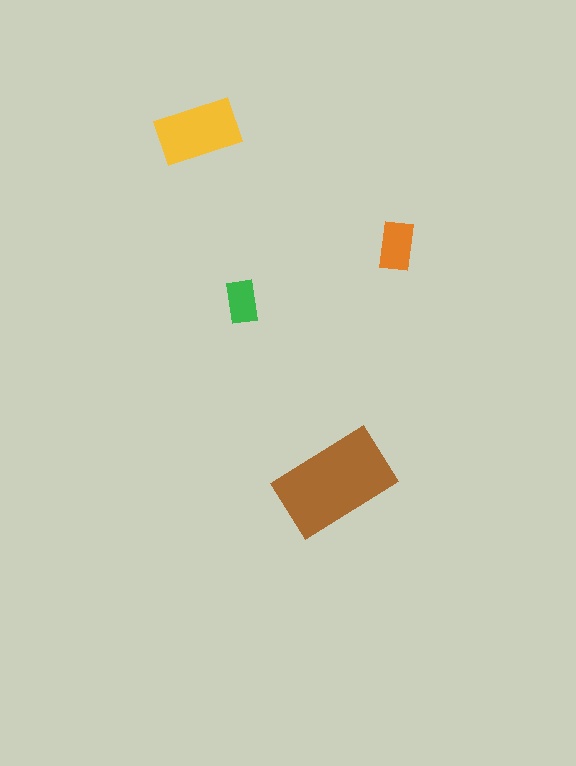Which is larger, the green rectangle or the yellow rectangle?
The yellow one.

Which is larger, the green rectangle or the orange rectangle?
The orange one.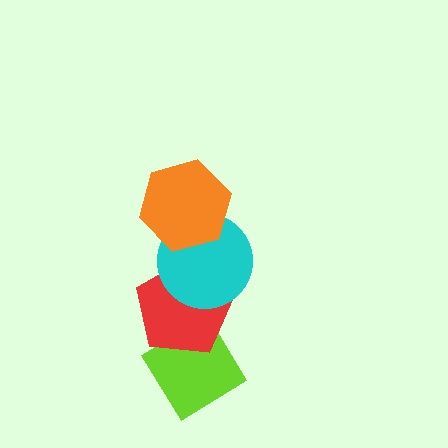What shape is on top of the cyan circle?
The orange hexagon is on top of the cyan circle.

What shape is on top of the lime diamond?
The red pentagon is on top of the lime diamond.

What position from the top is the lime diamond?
The lime diamond is 4th from the top.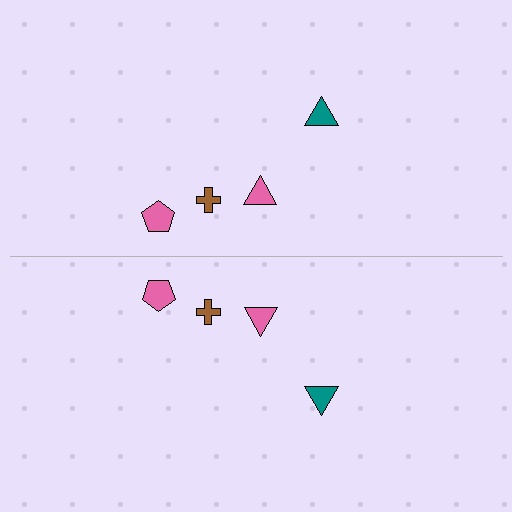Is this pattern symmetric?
Yes, this pattern has bilateral (reflection) symmetry.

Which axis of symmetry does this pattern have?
The pattern has a horizontal axis of symmetry running through the center of the image.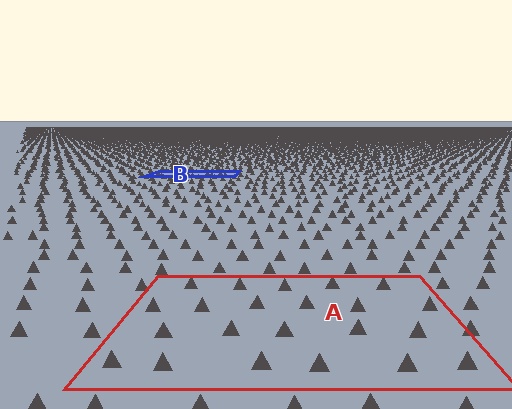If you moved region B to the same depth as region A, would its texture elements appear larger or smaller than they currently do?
They would appear larger. At a closer depth, the same texture elements are projected at a bigger on-screen size.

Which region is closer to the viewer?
Region A is closer. The texture elements there are larger and more spread out.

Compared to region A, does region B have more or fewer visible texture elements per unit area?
Region B has more texture elements per unit area — they are packed more densely because it is farther away.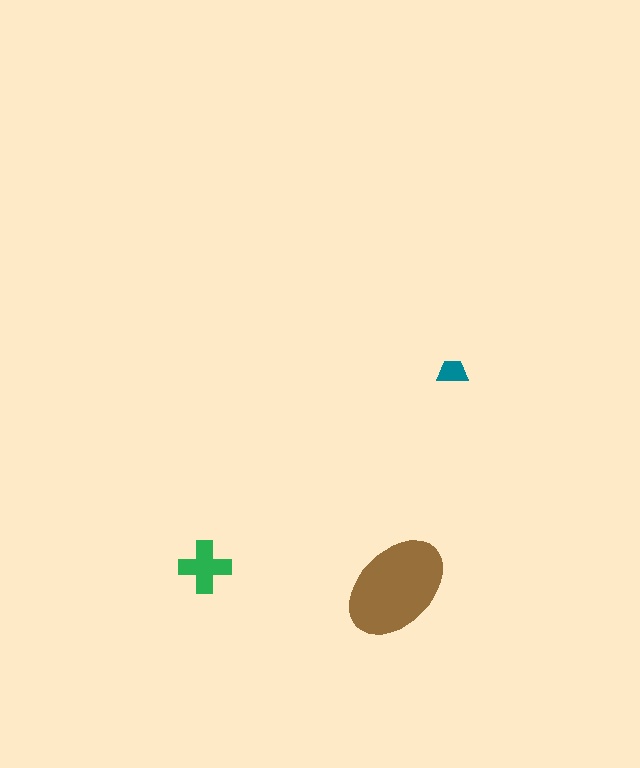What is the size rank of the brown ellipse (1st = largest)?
1st.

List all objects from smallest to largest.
The teal trapezoid, the green cross, the brown ellipse.